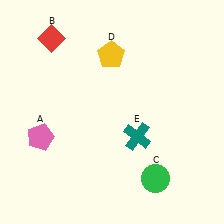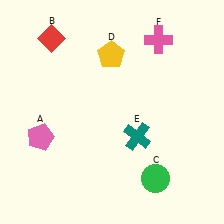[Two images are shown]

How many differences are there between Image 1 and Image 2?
There is 1 difference between the two images.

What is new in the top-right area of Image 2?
A pink cross (F) was added in the top-right area of Image 2.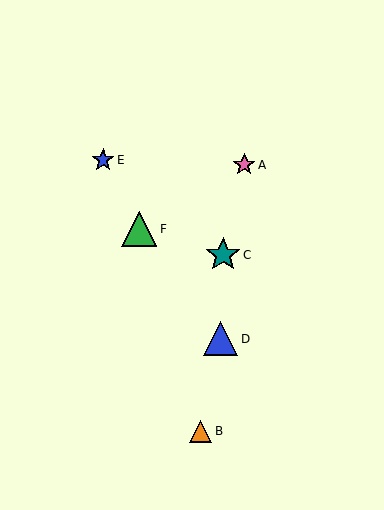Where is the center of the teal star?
The center of the teal star is at (223, 255).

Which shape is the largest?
The green triangle (labeled F) is the largest.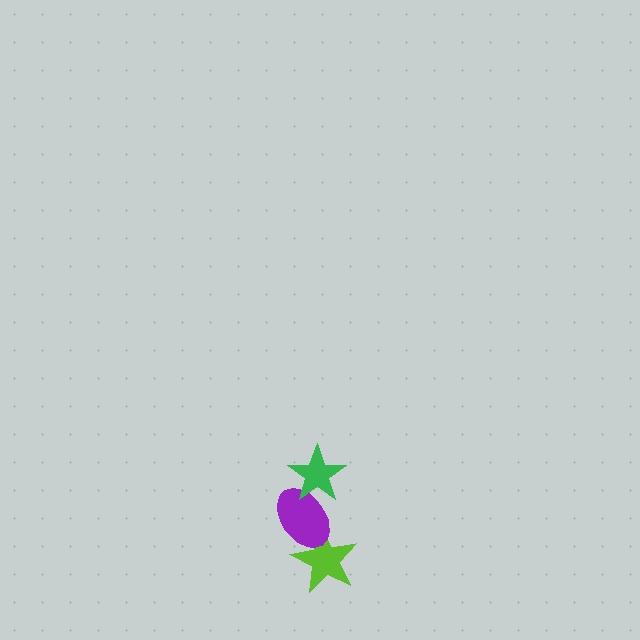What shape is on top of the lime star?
The purple ellipse is on top of the lime star.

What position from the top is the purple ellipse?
The purple ellipse is 2nd from the top.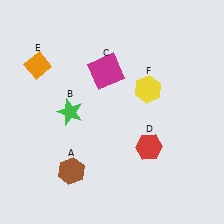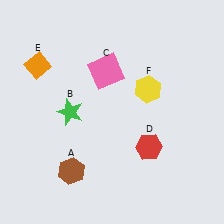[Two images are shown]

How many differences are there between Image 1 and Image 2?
There is 1 difference between the two images.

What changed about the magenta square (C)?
In Image 1, C is magenta. In Image 2, it changed to pink.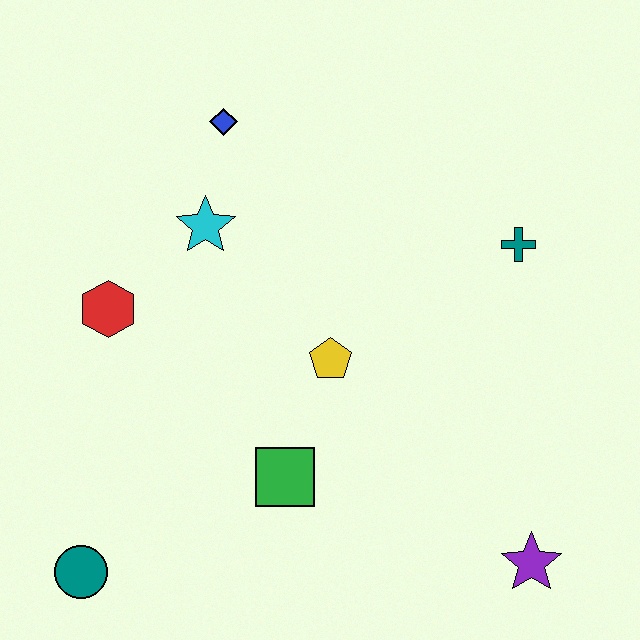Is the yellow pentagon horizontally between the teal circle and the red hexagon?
No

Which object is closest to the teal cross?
The yellow pentagon is closest to the teal cross.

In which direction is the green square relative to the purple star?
The green square is to the left of the purple star.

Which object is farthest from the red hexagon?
The purple star is farthest from the red hexagon.